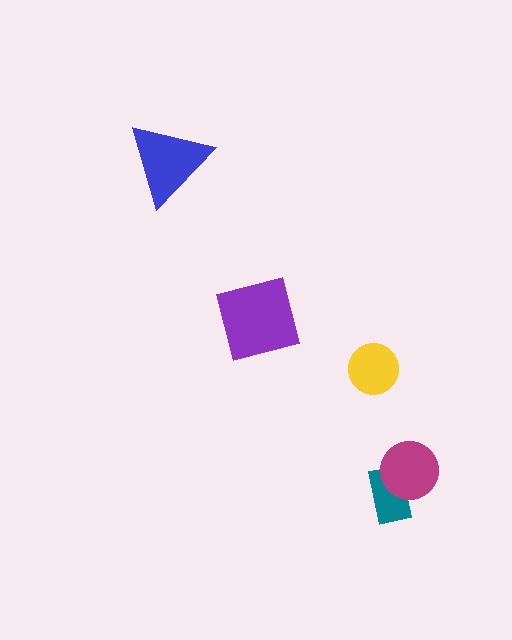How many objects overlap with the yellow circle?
0 objects overlap with the yellow circle.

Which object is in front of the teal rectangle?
The magenta circle is in front of the teal rectangle.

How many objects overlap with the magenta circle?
1 object overlaps with the magenta circle.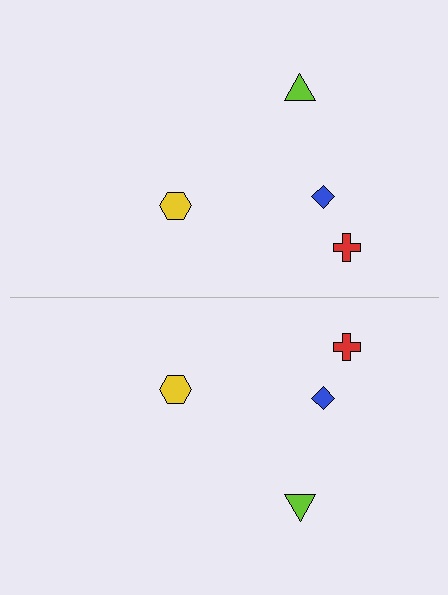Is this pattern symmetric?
Yes, this pattern has bilateral (reflection) symmetry.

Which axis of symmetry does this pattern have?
The pattern has a horizontal axis of symmetry running through the center of the image.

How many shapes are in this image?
There are 8 shapes in this image.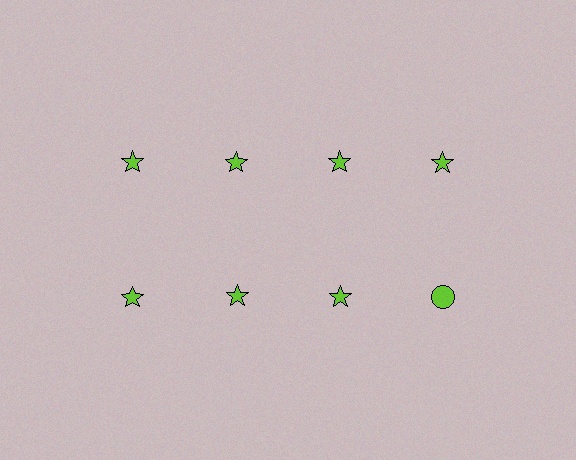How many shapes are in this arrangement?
There are 8 shapes arranged in a grid pattern.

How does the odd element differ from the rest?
It has a different shape: circle instead of star.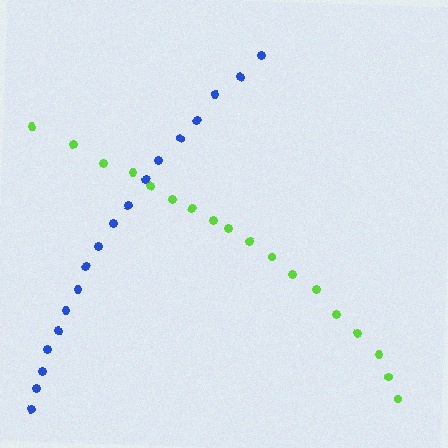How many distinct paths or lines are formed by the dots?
There are 2 distinct paths.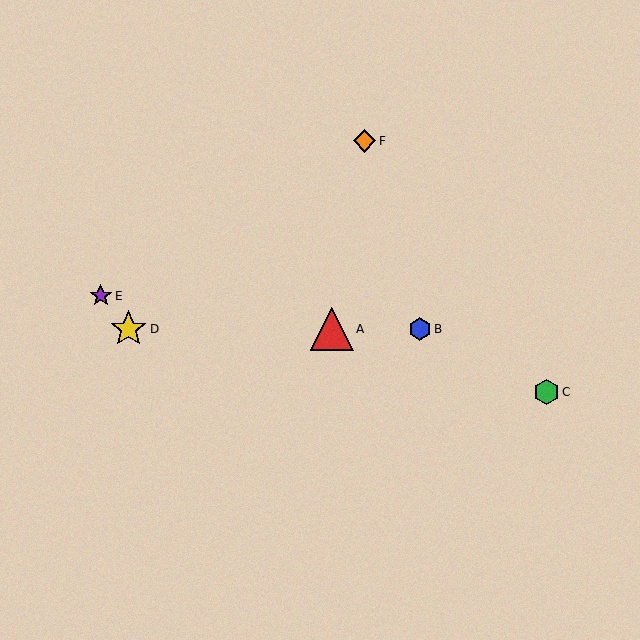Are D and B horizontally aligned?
Yes, both are at y≈329.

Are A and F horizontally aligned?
No, A is at y≈329 and F is at y≈141.